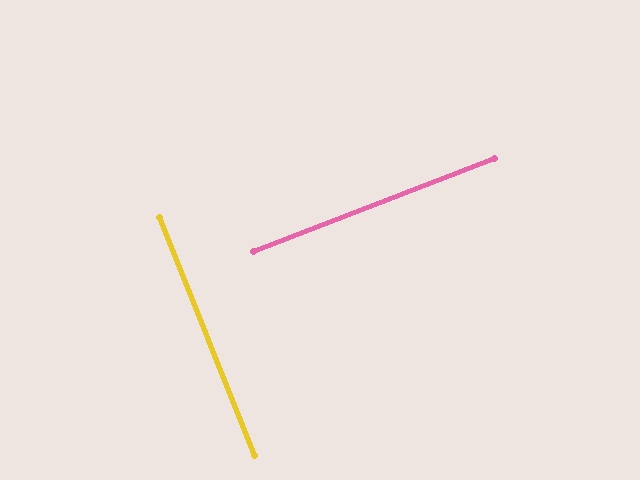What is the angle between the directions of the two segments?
Approximately 89 degrees.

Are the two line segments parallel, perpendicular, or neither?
Perpendicular — they meet at approximately 89°.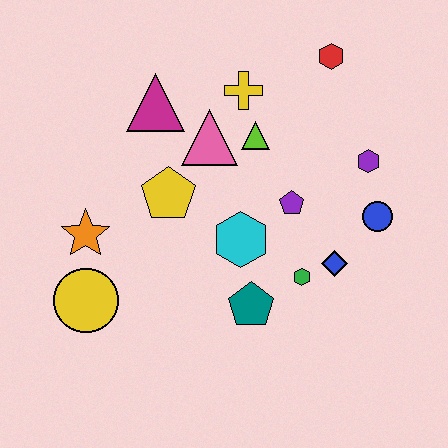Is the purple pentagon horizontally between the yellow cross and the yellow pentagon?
No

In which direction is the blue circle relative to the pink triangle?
The blue circle is to the right of the pink triangle.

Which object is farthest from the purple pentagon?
The yellow circle is farthest from the purple pentagon.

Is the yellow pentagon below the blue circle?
No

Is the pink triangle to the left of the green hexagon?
Yes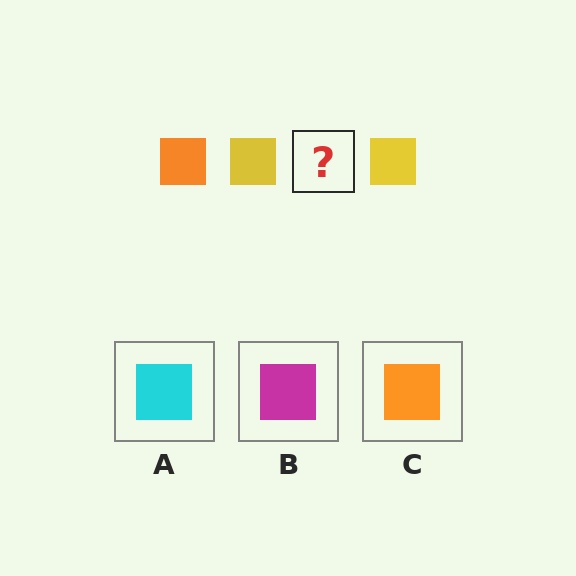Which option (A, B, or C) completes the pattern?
C.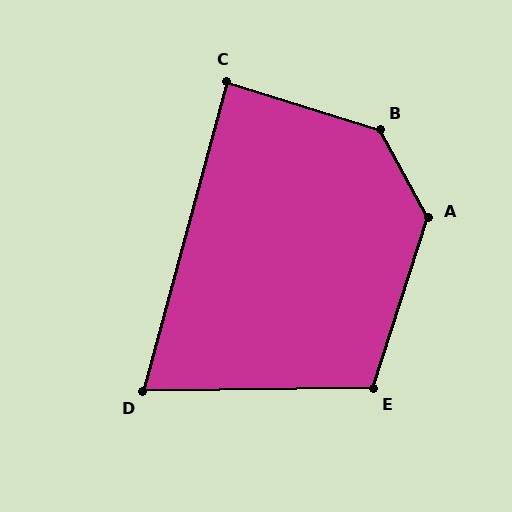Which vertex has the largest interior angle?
B, at approximately 137 degrees.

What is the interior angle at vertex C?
Approximately 88 degrees (approximately right).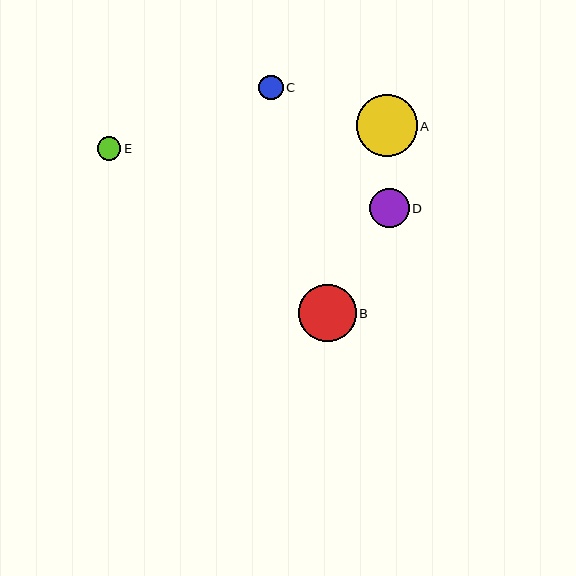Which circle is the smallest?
Circle E is the smallest with a size of approximately 23 pixels.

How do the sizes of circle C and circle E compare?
Circle C and circle E are approximately the same size.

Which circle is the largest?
Circle A is the largest with a size of approximately 61 pixels.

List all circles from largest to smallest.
From largest to smallest: A, B, D, C, E.